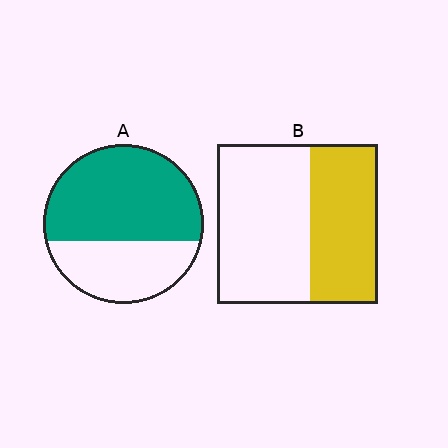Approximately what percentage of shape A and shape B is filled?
A is approximately 65% and B is approximately 40%.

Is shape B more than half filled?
No.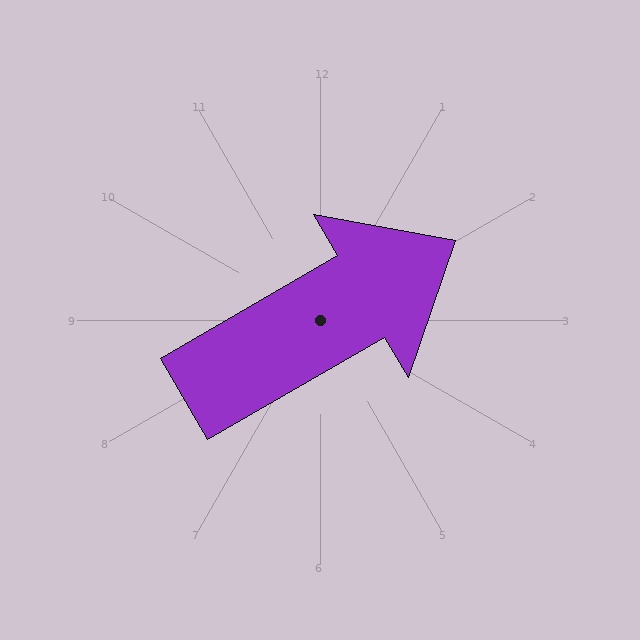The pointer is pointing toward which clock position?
Roughly 2 o'clock.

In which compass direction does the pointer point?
Northeast.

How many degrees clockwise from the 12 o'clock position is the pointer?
Approximately 60 degrees.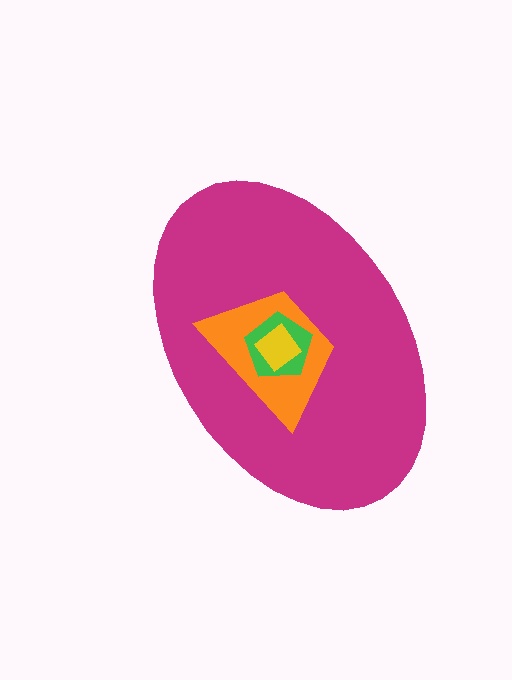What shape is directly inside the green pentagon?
The yellow diamond.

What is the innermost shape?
The yellow diamond.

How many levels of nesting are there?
4.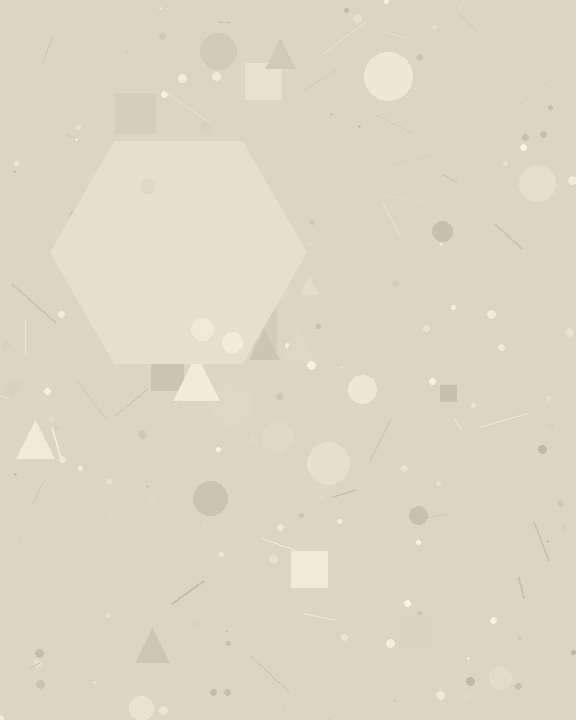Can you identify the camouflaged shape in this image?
The camouflaged shape is a hexagon.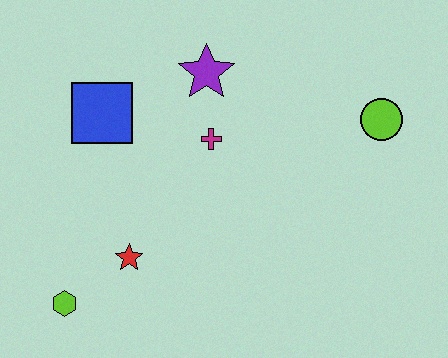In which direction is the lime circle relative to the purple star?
The lime circle is to the right of the purple star.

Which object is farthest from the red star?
The lime circle is farthest from the red star.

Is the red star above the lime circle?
No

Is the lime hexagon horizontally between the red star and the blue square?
No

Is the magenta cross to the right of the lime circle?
No